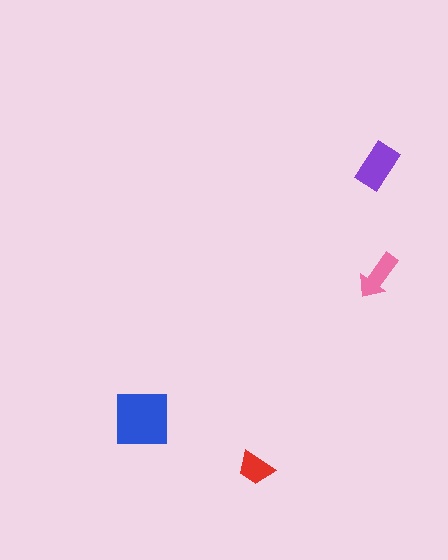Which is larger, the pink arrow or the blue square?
The blue square.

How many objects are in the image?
There are 4 objects in the image.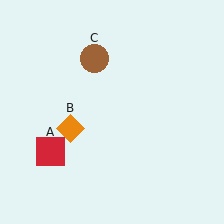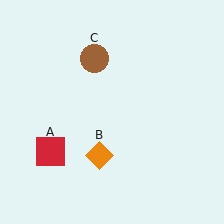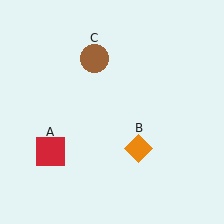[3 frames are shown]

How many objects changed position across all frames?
1 object changed position: orange diamond (object B).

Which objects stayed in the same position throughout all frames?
Red square (object A) and brown circle (object C) remained stationary.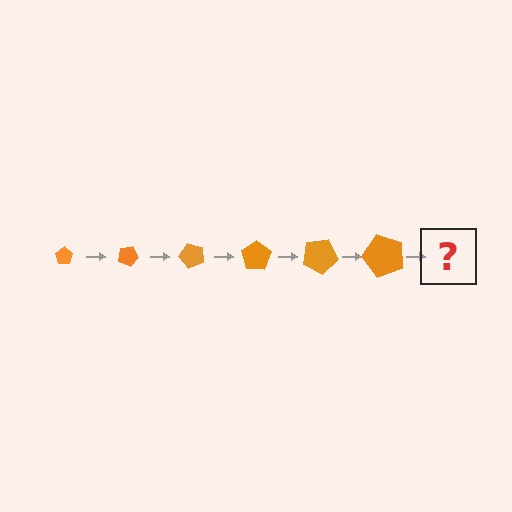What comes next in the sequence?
The next element should be a pentagon, larger than the previous one and rotated 150 degrees from the start.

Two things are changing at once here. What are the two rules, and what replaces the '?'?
The two rules are that the pentagon grows larger each step and it rotates 25 degrees each step. The '?' should be a pentagon, larger than the previous one and rotated 150 degrees from the start.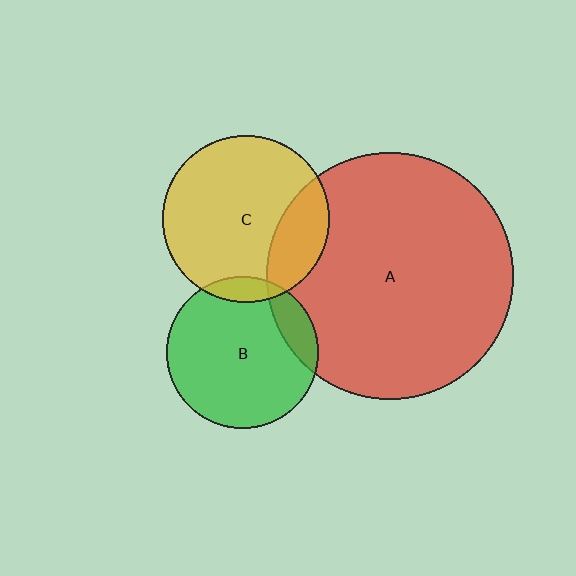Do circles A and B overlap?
Yes.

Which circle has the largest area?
Circle A (red).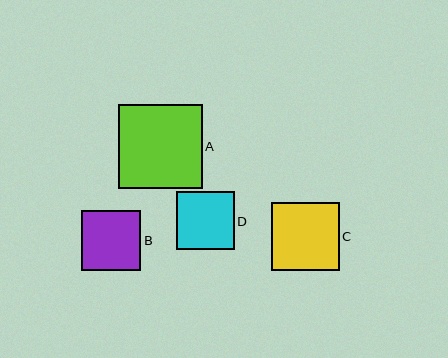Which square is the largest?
Square A is the largest with a size of approximately 84 pixels.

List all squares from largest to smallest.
From largest to smallest: A, C, B, D.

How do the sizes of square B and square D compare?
Square B and square D are approximately the same size.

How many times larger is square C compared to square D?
Square C is approximately 1.2 times the size of square D.